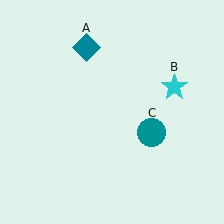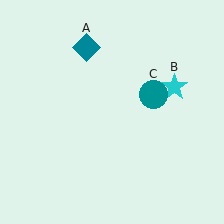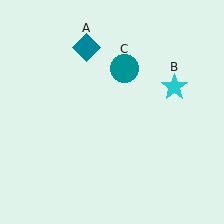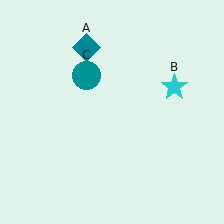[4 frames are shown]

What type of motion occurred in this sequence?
The teal circle (object C) rotated counterclockwise around the center of the scene.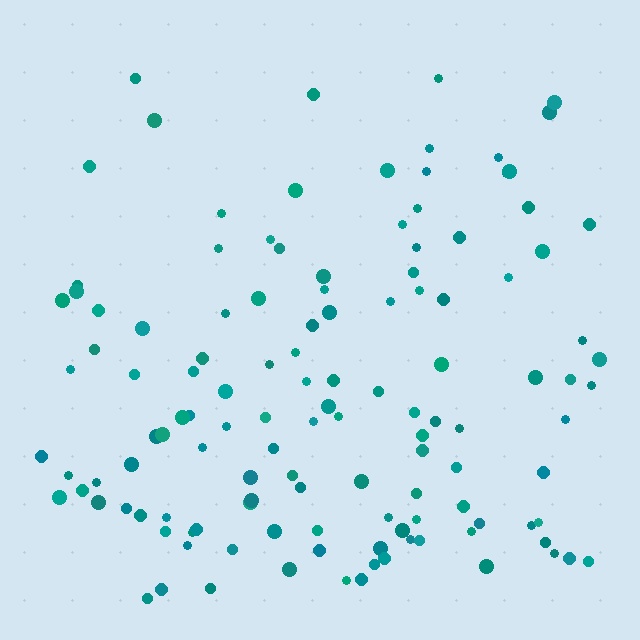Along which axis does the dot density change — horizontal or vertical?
Vertical.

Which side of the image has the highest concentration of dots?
The bottom.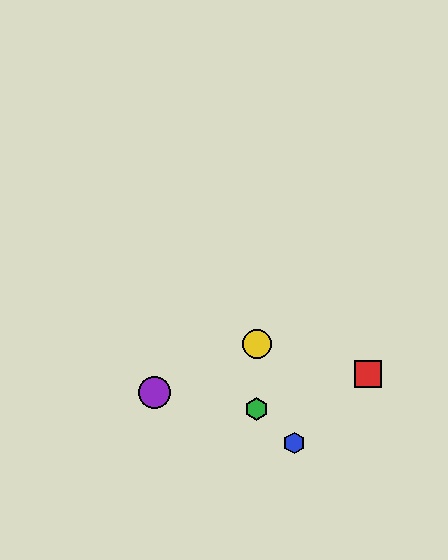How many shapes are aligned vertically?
2 shapes (the green hexagon, the yellow circle) are aligned vertically.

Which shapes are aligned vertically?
The green hexagon, the yellow circle are aligned vertically.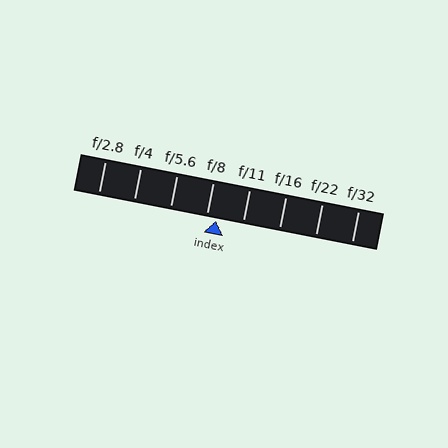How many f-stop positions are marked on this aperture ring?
There are 8 f-stop positions marked.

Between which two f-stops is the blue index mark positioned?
The index mark is between f/8 and f/11.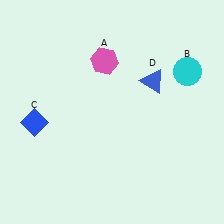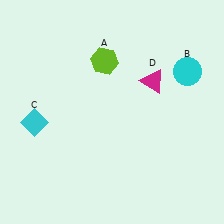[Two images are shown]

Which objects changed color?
A changed from pink to lime. C changed from blue to cyan. D changed from blue to magenta.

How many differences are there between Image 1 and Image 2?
There are 3 differences between the two images.